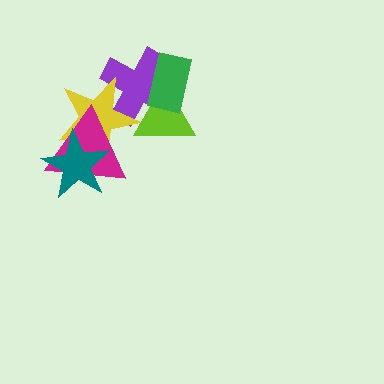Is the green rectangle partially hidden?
No, no other shape covers it.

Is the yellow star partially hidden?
Yes, it is partially covered by another shape.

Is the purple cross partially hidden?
Yes, it is partially covered by another shape.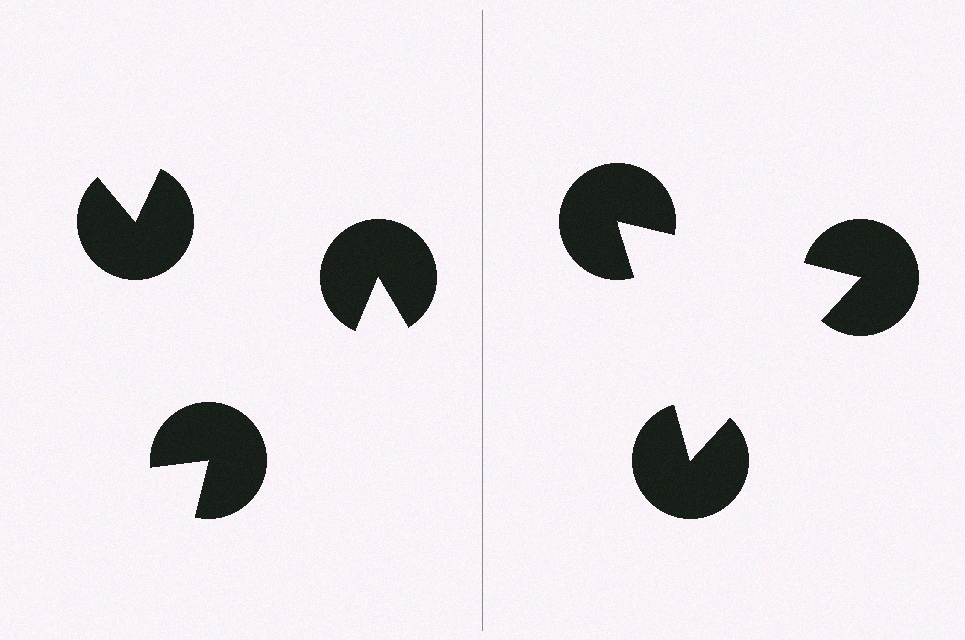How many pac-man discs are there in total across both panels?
6 — 3 on each side.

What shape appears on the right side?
An illusory triangle.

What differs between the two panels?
The pac-man discs are positioned identically on both sides; only the wedge orientations differ. On the right they align to a triangle; on the left they are misaligned.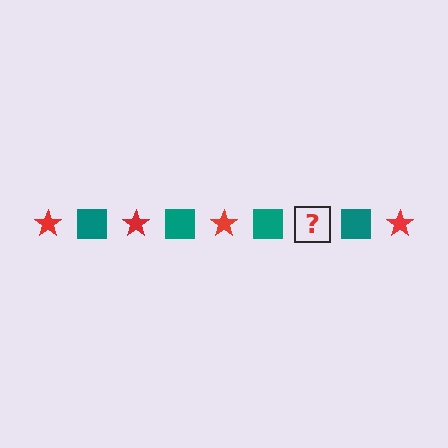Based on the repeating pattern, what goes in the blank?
The blank should be a red star.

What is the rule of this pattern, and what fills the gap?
The rule is that the pattern alternates between red star and teal square. The gap should be filled with a red star.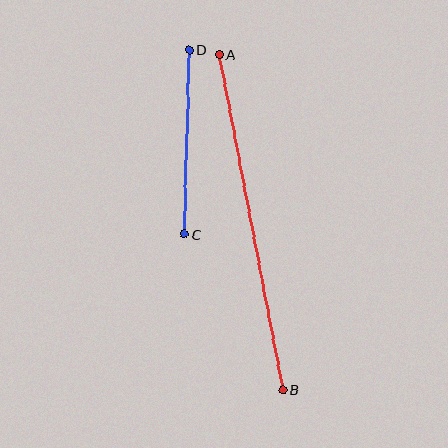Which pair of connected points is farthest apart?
Points A and B are farthest apart.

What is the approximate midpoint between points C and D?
The midpoint is at approximately (187, 142) pixels.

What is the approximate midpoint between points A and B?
The midpoint is at approximately (251, 222) pixels.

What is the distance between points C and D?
The distance is approximately 185 pixels.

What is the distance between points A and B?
The distance is approximately 341 pixels.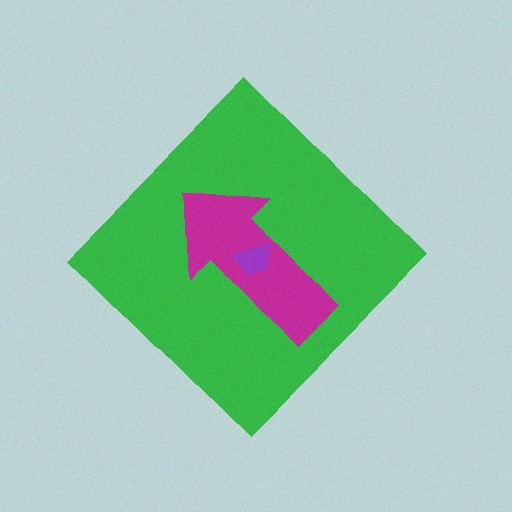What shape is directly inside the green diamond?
The magenta arrow.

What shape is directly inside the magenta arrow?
The purple trapezoid.